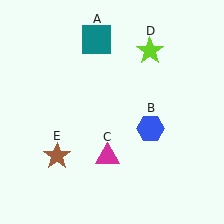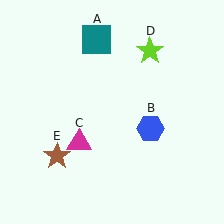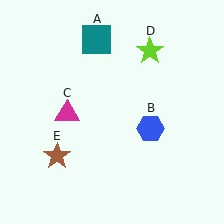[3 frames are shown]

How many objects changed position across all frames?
1 object changed position: magenta triangle (object C).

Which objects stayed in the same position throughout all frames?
Teal square (object A) and blue hexagon (object B) and lime star (object D) and brown star (object E) remained stationary.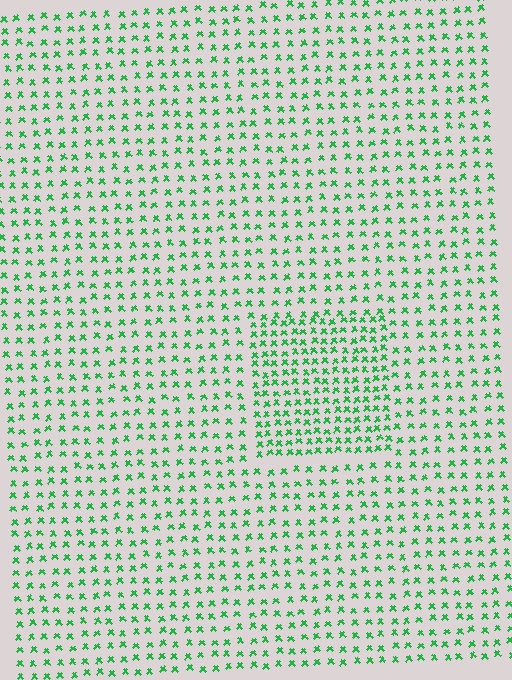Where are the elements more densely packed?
The elements are more densely packed inside the rectangle boundary.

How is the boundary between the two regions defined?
The boundary is defined by a change in element density (approximately 1.7x ratio). All elements are the same color, size, and shape.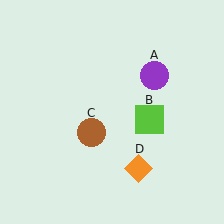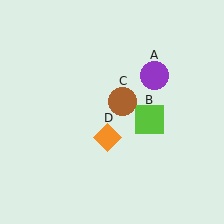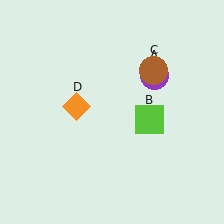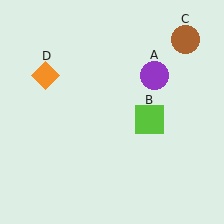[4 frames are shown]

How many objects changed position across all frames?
2 objects changed position: brown circle (object C), orange diamond (object D).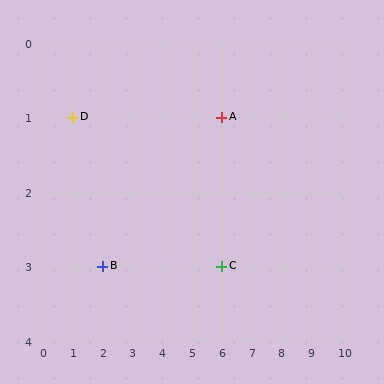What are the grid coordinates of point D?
Point D is at grid coordinates (1, 1).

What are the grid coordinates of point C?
Point C is at grid coordinates (6, 3).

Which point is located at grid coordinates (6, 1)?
Point A is at (6, 1).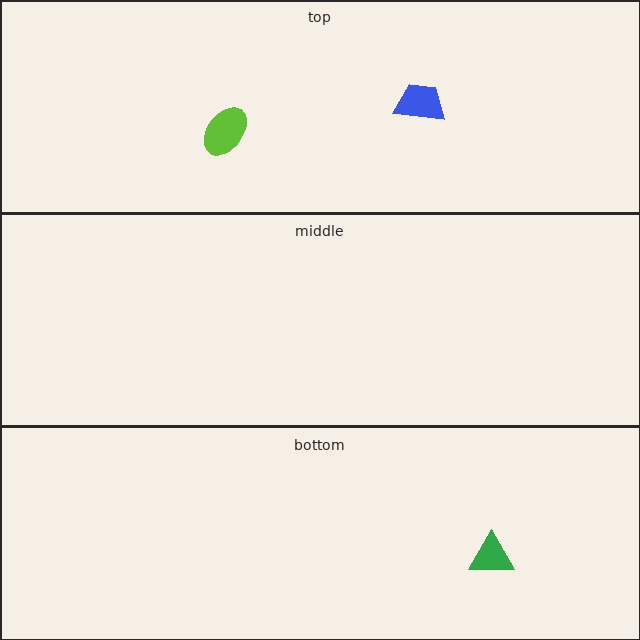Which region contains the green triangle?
The bottom region.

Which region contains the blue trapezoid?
The top region.